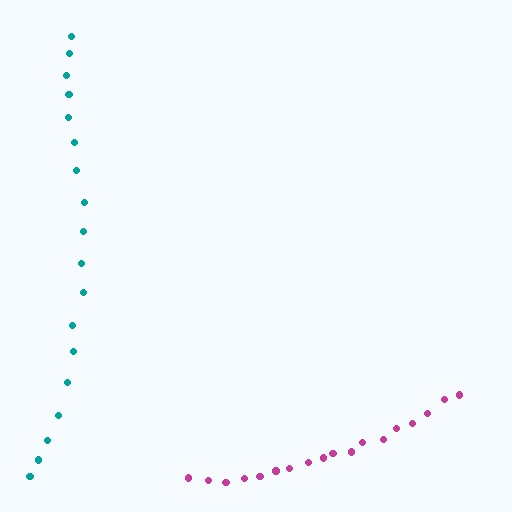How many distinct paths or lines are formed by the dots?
There are 2 distinct paths.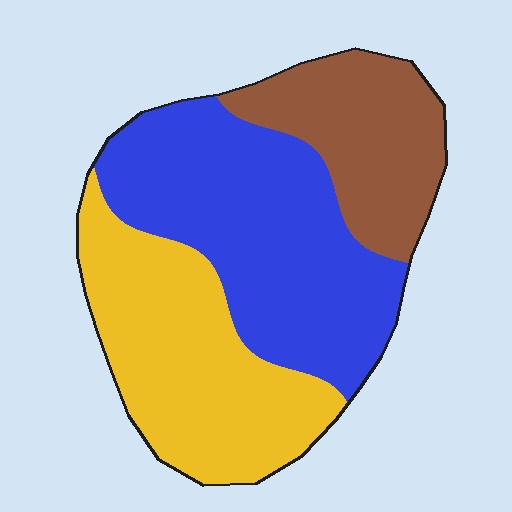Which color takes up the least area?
Brown, at roughly 25%.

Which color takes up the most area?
Blue, at roughly 45%.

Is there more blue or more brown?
Blue.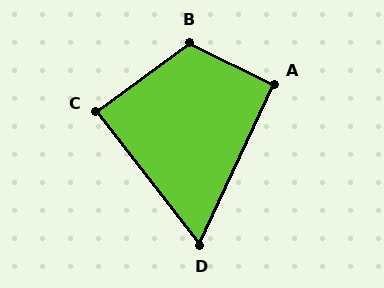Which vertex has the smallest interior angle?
D, at approximately 63 degrees.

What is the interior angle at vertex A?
Approximately 91 degrees (approximately right).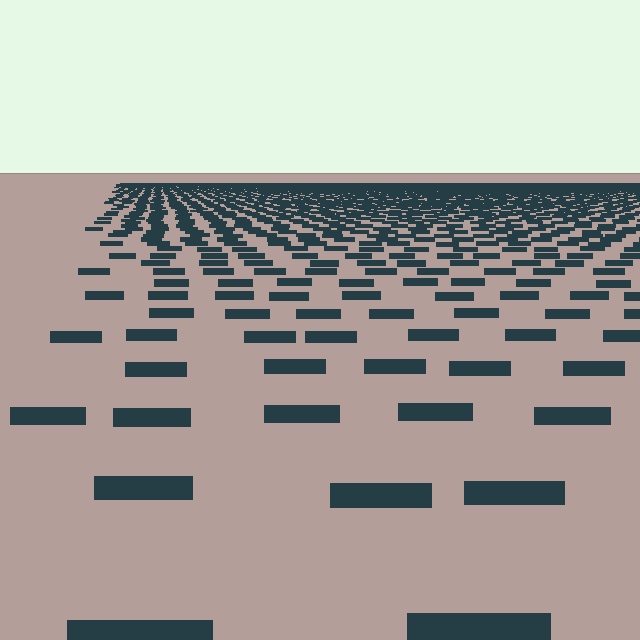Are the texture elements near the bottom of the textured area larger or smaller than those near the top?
Larger. Near the bottom, elements are closer to the viewer and appear at a bigger on-screen size.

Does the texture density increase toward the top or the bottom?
Density increases toward the top.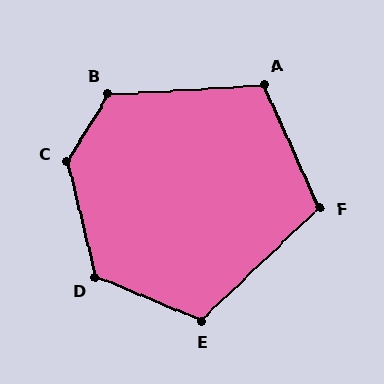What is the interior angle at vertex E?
Approximately 114 degrees (obtuse).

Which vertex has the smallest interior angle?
F, at approximately 109 degrees.